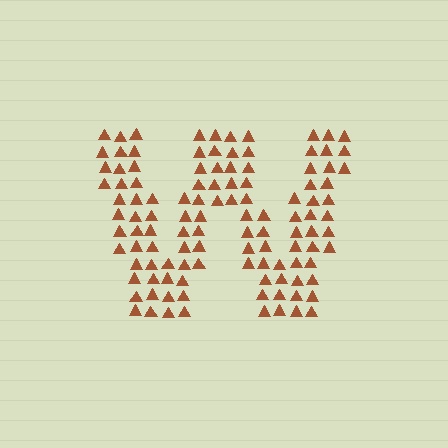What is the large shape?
The large shape is the letter W.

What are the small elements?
The small elements are triangles.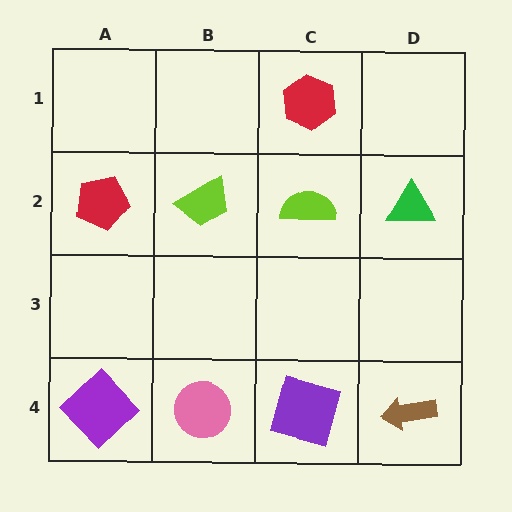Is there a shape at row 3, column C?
No, that cell is empty.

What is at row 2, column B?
A lime trapezoid.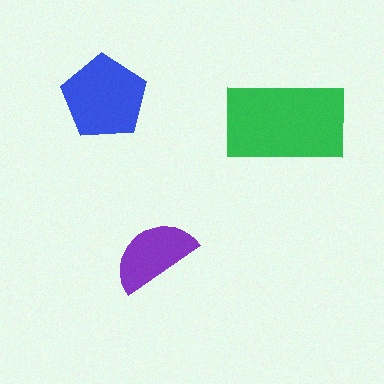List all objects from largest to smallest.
The green rectangle, the blue pentagon, the purple semicircle.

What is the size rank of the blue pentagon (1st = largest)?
2nd.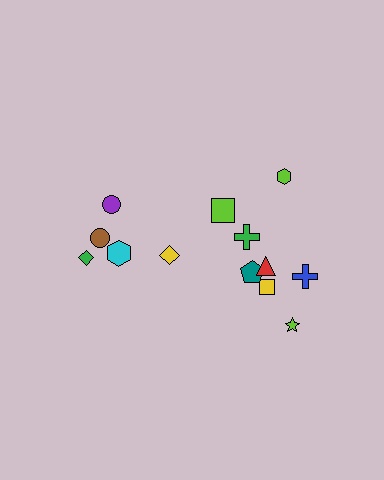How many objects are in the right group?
There are 8 objects.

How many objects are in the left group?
There are 5 objects.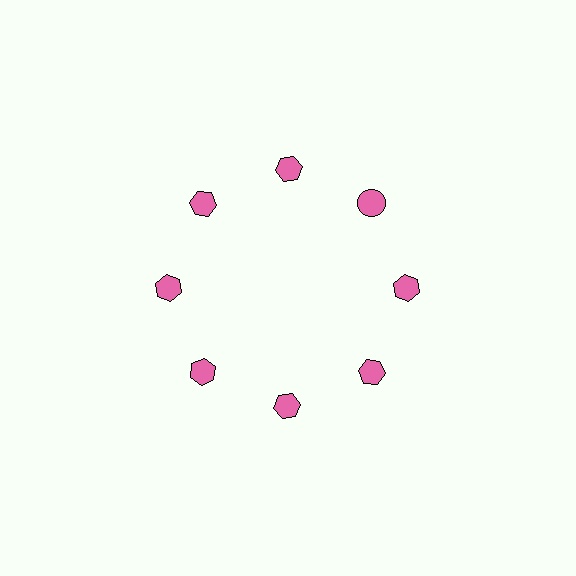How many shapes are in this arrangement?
There are 8 shapes arranged in a ring pattern.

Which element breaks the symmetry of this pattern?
The pink circle at roughly the 2 o'clock position breaks the symmetry. All other shapes are pink hexagons.